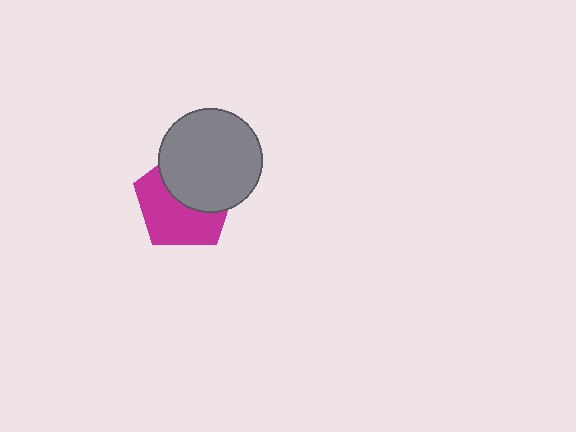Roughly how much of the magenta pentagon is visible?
About half of it is visible (roughly 54%).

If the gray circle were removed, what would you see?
You would see the complete magenta pentagon.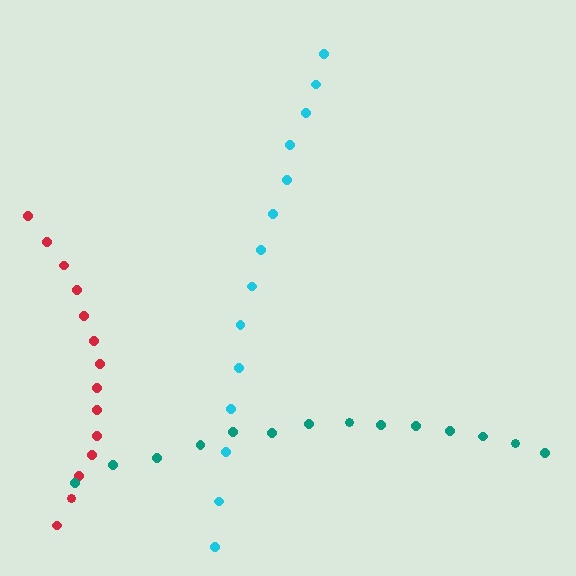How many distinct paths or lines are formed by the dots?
There are 3 distinct paths.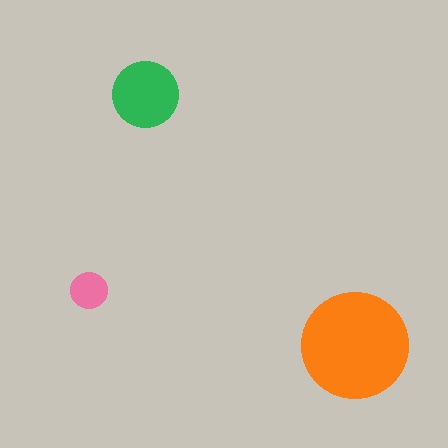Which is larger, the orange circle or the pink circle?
The orange one.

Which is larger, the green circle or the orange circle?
The orange one.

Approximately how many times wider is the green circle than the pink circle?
About 2 times wider.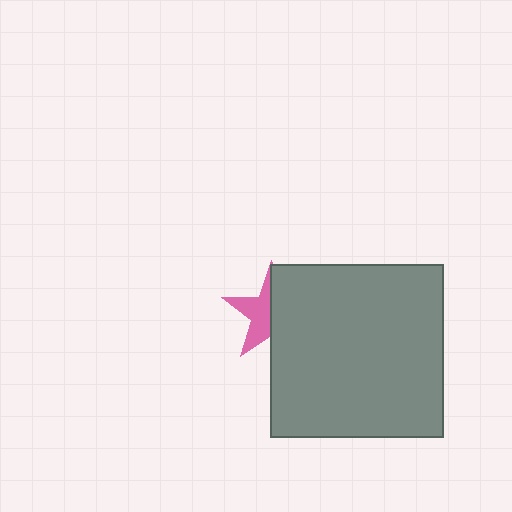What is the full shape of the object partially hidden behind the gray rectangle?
The partially hidden object is a pink star.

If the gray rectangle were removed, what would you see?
You would see the complete pink star.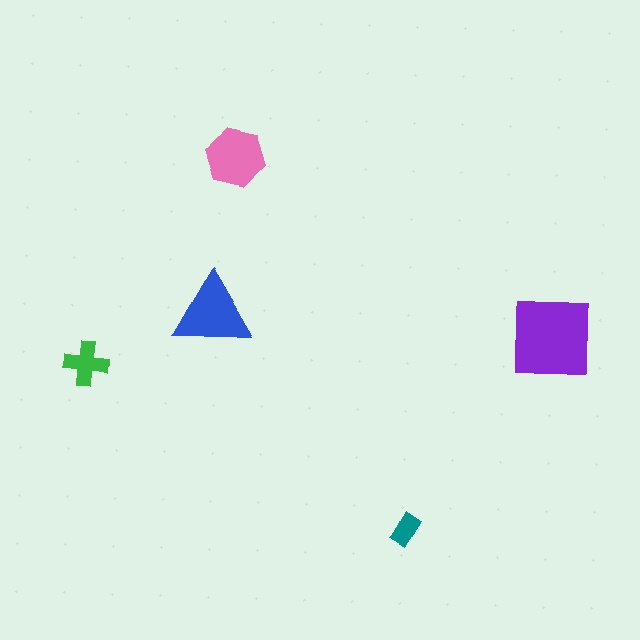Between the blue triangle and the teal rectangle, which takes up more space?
The blue triangle.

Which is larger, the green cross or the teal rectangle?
The green cross.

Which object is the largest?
The purple square.